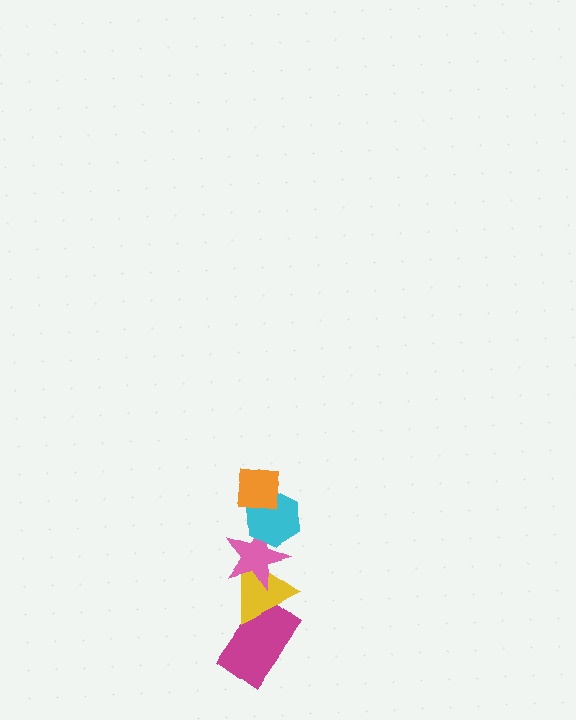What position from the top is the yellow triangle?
The yellow triangle is 4th from the top.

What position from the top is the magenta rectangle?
The magenta rectangle is 5th from the top.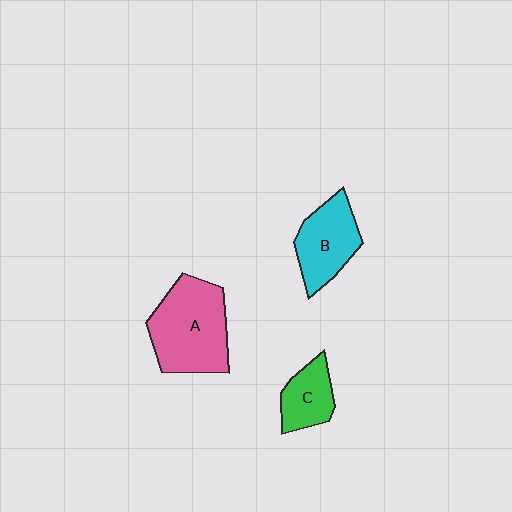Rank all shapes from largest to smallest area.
From largest to smallest: A (pink), B (cyan), C (green).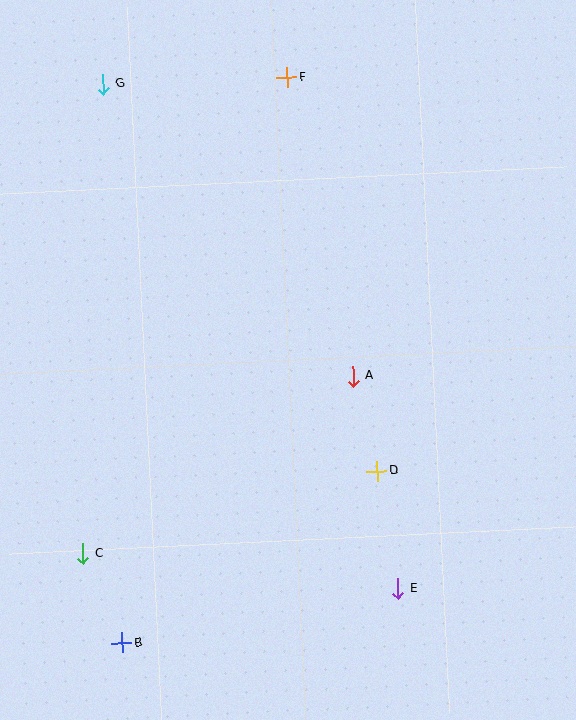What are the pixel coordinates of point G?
Point G is at (103, 84).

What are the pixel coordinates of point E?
Point E is at (398, 589).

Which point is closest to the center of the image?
Point A at (353, 376) is closest to the center.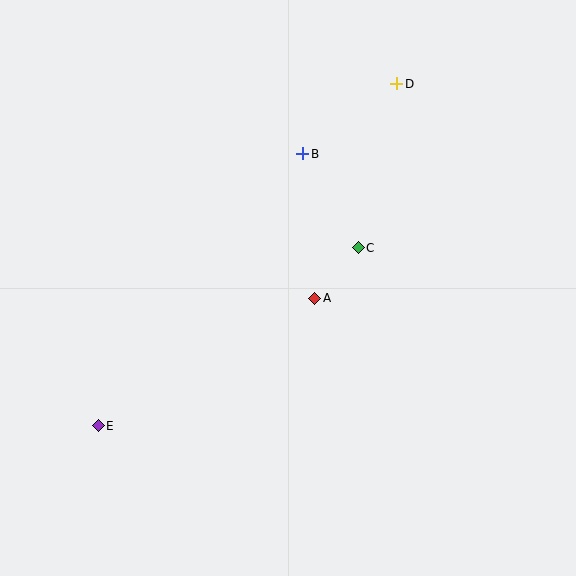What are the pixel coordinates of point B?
Point B is at (303, 154).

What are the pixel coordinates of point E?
Point E is at (98, 426).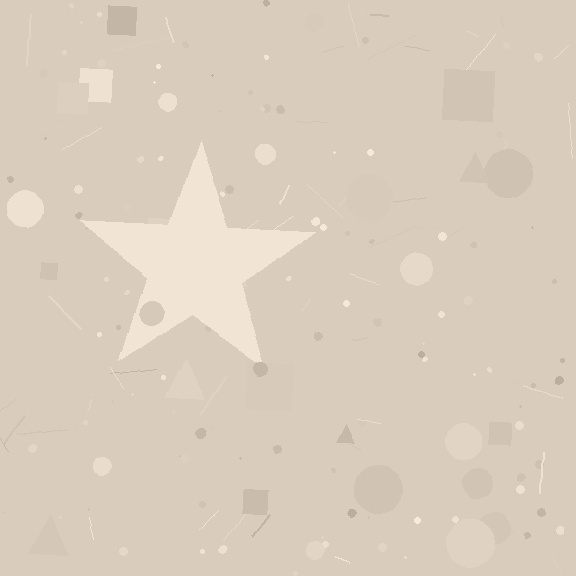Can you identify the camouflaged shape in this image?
The camouflaged shape is a star.